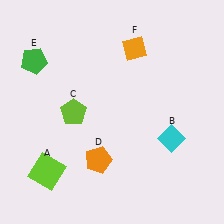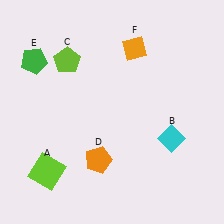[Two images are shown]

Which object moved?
The lime pentagon (C) moved up.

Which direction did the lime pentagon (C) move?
The lime pentagon (C) moved up.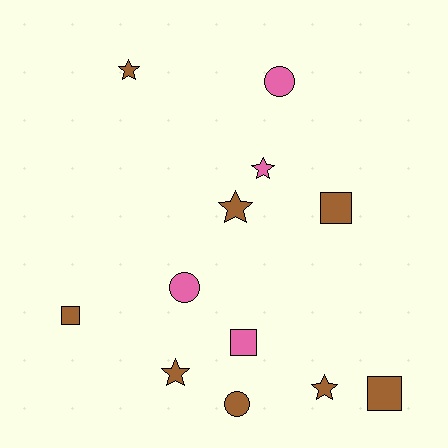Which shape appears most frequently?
Star, with 5 objects.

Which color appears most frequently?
Brown, with 8 objects.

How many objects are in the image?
There are 12 objects.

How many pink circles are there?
There are 2 pink circles.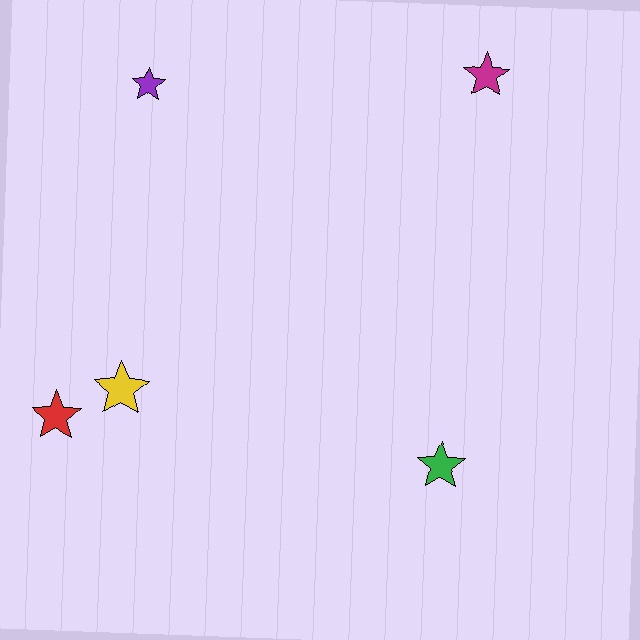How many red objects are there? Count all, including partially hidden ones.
There is 1 red object.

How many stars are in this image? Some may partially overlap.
There are 5 stars.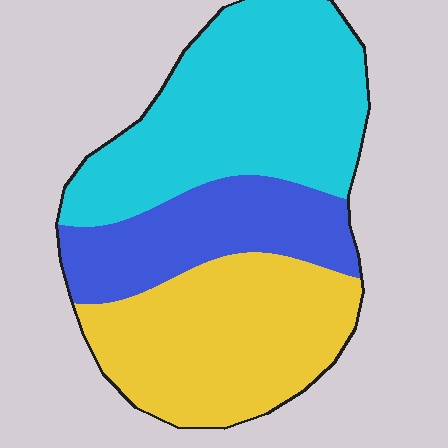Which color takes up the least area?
Blue, at roughly 25%.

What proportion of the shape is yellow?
Yellow covers around 35% of the shape.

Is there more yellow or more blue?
Yellow.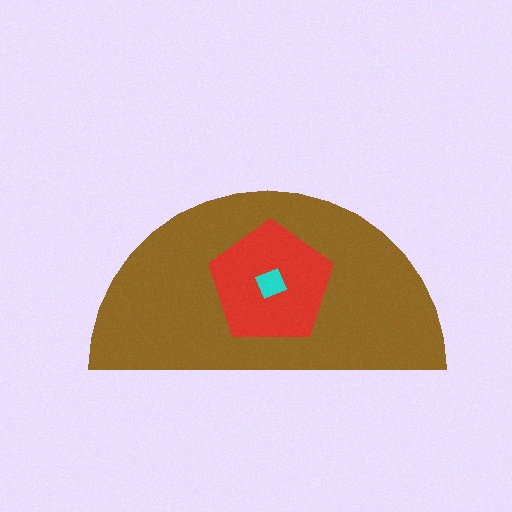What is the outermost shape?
The brown semicircle.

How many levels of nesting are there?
3.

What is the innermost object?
The cyan diamond.